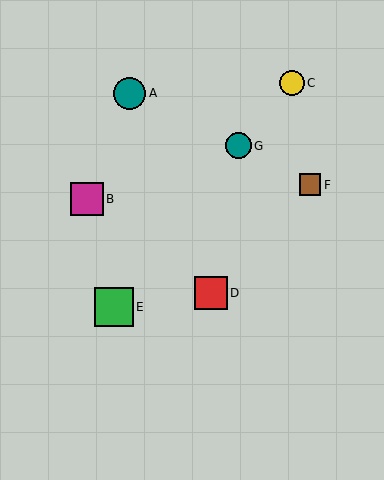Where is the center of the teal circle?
The center of the teal circle is at (238, 146).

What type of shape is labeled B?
Shape B is a magenta square.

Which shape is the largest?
The green square (labeled E) is the largest.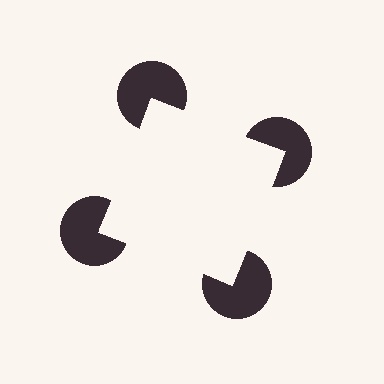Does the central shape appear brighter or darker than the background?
It typically appears slightly brighter than the background, even though no actual brightness change is drawn.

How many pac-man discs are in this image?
There are 4 — one at each vertex of the illusory square.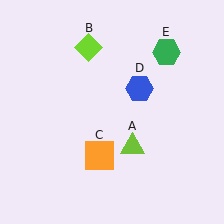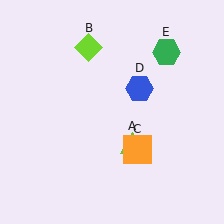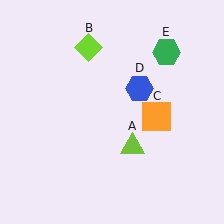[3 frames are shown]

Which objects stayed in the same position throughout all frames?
Lime triangle (object A) and lime diamond (object B) and blue hexagon (object D) and green hexagon (object E) remained stationary.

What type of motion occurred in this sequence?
The orange square (object C) rotated counterclockwise around the center of the scene.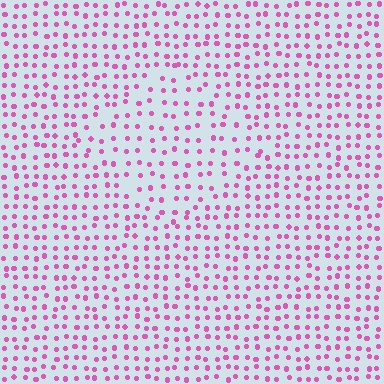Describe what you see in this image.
The image contains small pink elements arranged at two different densities. A diamond-shaped region is visible where the elements are less densely packed than the surrounding area.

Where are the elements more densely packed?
The elements are more densely packed outside the diamond boundary.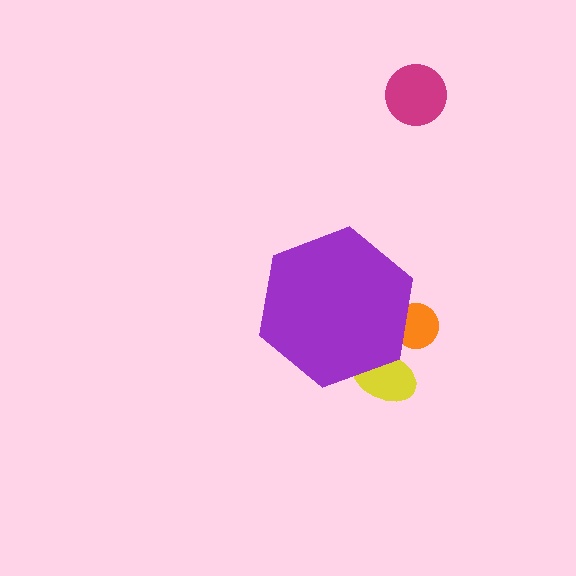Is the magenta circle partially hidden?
No, the magenta circle is fully visible.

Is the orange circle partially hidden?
Yes, the orange circle is partially hidden behind the purple hexagon.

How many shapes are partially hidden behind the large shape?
2 shapes are partially hidden.